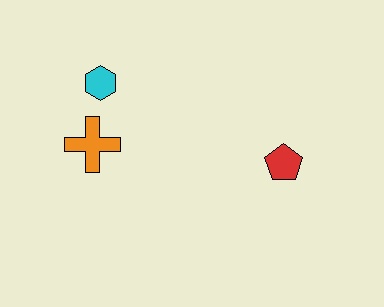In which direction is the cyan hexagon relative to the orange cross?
The cyan hexagon is above the orange cross.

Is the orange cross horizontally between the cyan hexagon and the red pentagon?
No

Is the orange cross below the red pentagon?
No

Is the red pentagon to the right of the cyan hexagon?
Yes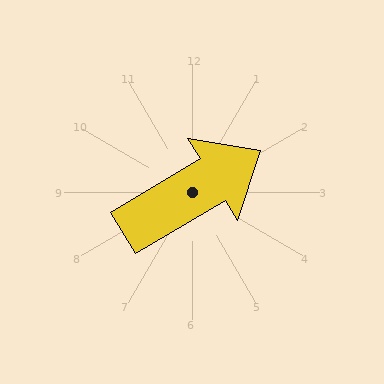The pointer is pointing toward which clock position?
Roughly 2 o'clock.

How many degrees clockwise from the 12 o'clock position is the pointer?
Approximately 59 degrees.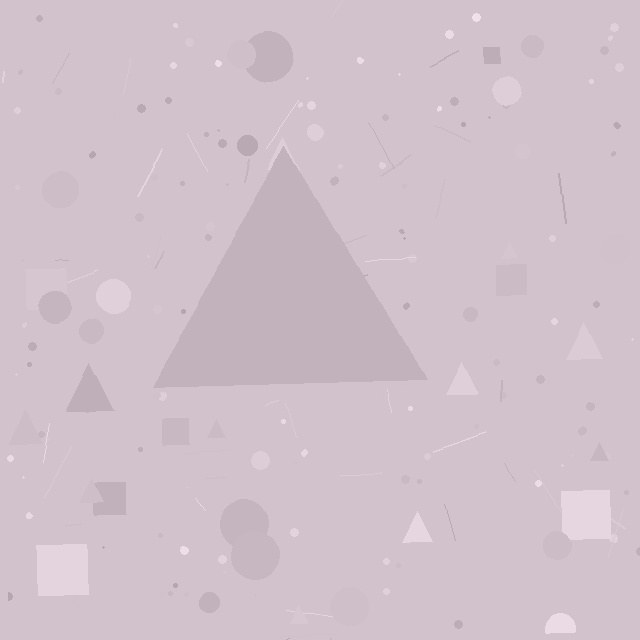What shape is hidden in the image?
A triangle is hidden in the image.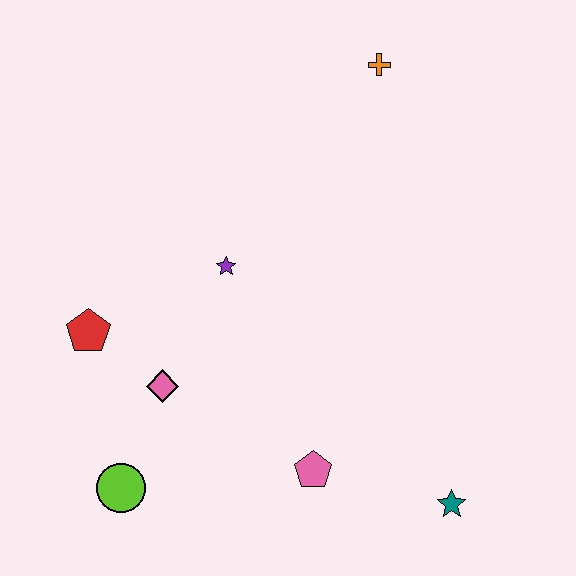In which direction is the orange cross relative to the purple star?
The orange cross is above the purple star.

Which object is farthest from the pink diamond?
The orange cross is farthest from the pink diamond.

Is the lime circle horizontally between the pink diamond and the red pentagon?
Yes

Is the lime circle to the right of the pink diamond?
No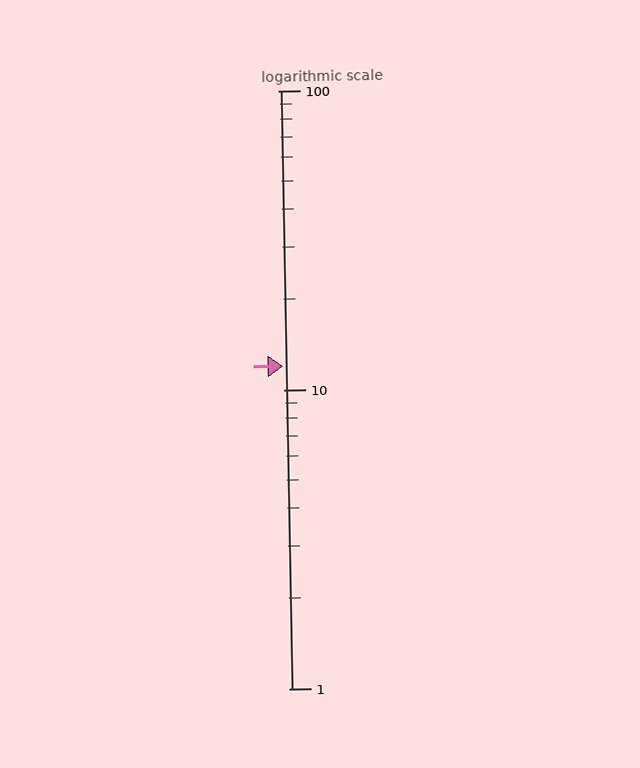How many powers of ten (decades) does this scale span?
The scale spans 2 decades, from 1 to 100.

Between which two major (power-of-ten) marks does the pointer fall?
The pointer is between 10 and 100.